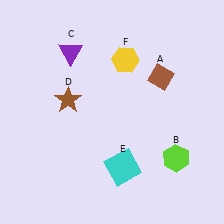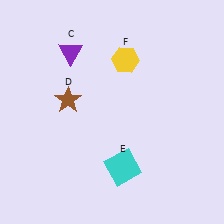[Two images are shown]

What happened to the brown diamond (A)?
The brown diamond (A) was removed in Image 2. It was in the top-right area of Image 1.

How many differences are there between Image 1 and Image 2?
There are 2 differences between the two images.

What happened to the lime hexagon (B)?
The lime hexagon (B) was removed in Image 2. It was in the bottom-right area of Image 1.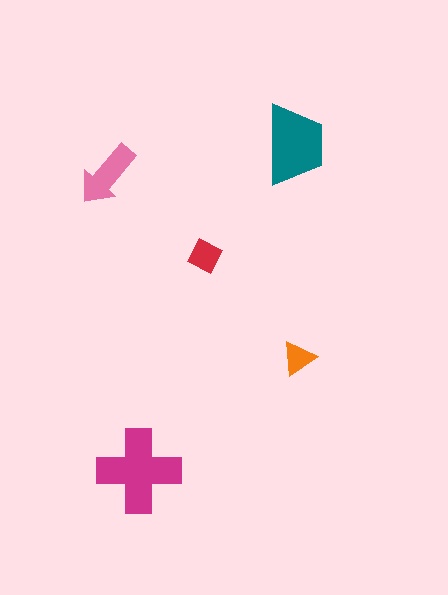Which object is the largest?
The magenta cross.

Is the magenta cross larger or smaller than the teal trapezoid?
Larger.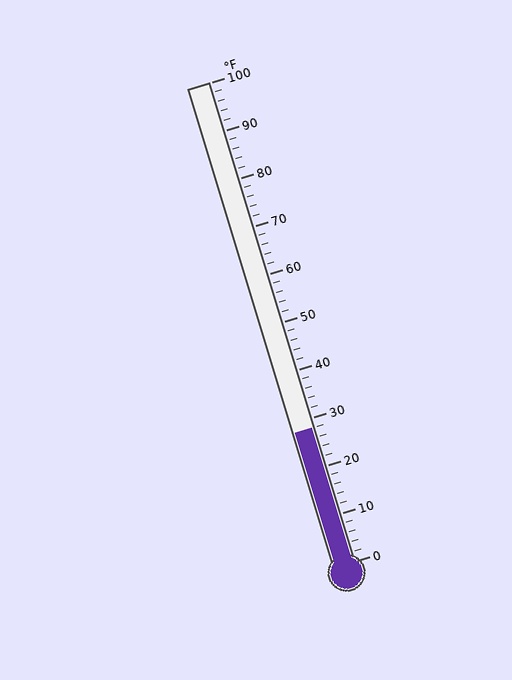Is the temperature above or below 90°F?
The temperature is below 90°F.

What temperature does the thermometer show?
The thermometer shows approximately 28°F.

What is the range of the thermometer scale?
The thermometer scale ranges from 0°F to 100°F.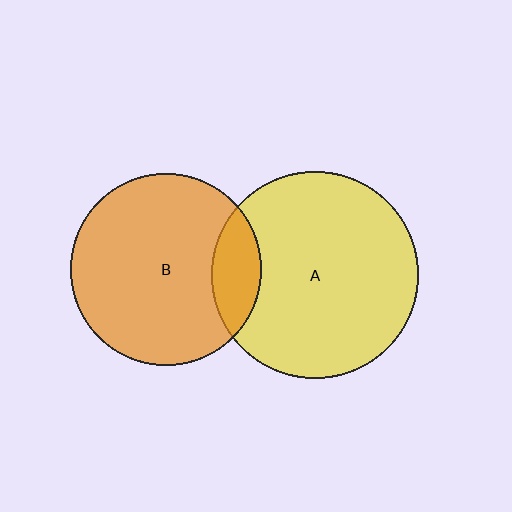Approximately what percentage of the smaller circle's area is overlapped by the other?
Approximately 15%.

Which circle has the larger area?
Circle A (yellow).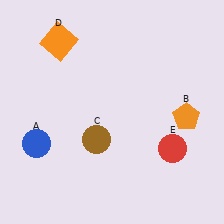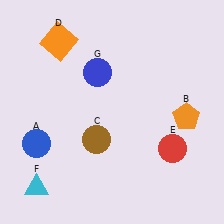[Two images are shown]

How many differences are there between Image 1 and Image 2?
There are 2 differences between the two images.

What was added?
A cyan triangle (F), a blue circle (G) were added in Image 2.